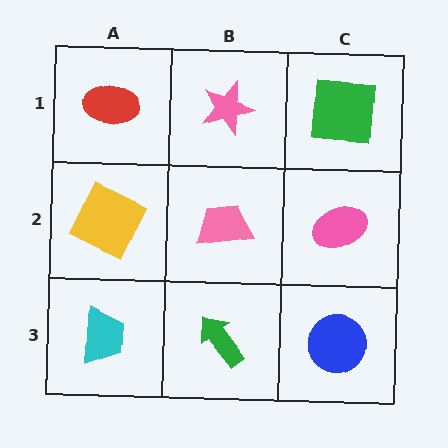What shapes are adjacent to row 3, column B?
A pink trapezoid (row 2, column B), a cyan trapezoid (row 3, column A), a blue circle (row 3, column C).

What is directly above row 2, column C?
A green square.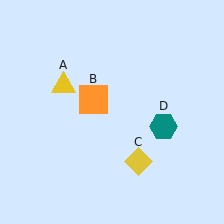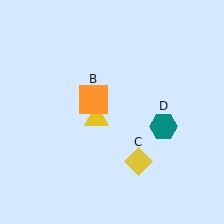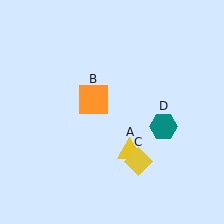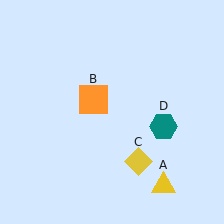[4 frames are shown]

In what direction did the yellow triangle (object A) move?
The yellow triangle (object A) moved down and to the right.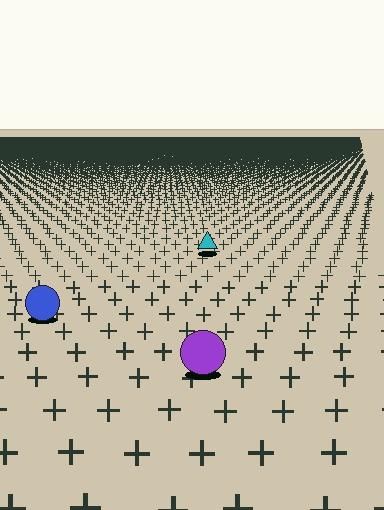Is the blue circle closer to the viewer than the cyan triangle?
Yes. The blue circle is closer — you can tell from the texture gradient: the ground texture is coarser near it.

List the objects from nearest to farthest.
From nearest to farthest: the purple circle, the blue circle, the cyan triangle.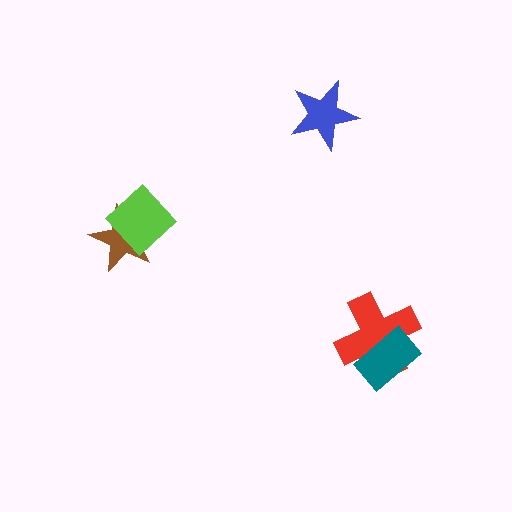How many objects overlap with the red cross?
1 object overlaps with the red cross.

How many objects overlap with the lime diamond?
1 object overlaps with the lime diamond.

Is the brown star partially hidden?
Yes, it is partially covered by another shape.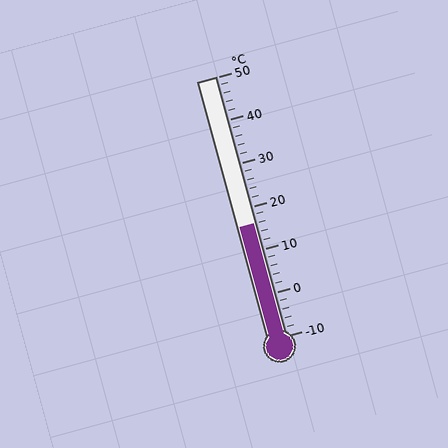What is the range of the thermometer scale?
The thermometer scale ranges from -10°C to 50°C.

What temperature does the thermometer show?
The thermometer shows approximately 16°C.